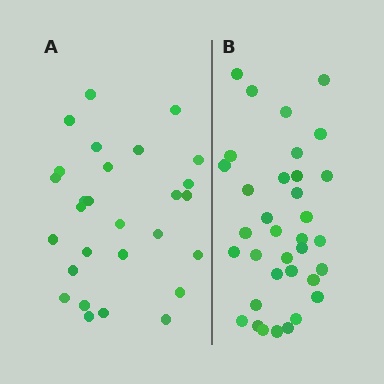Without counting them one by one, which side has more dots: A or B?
Region B (the right region) has more dots.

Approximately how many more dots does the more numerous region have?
Region B has roughly 8 or so more dots than region A.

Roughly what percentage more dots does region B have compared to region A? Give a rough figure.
About 25% more.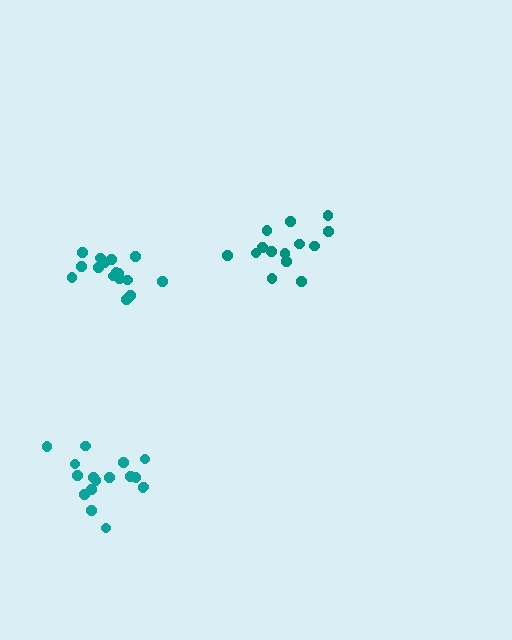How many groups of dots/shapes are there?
There are 3 groups.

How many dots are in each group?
Group 1: 17 dots, Group 2: 14 dots, Group 3: 16 dots (47 total).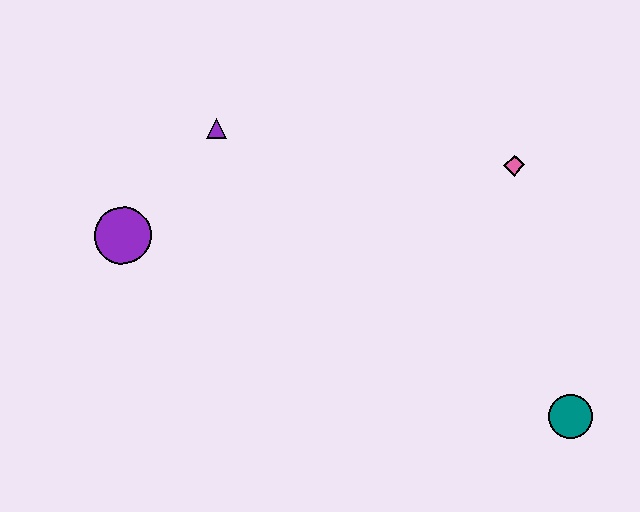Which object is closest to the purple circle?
The purple triangle is closest to the purple circle.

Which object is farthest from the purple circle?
The teal circle is farthest from the purple circle.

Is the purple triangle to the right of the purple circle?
Yes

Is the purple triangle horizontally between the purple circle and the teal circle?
Yes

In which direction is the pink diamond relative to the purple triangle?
The pink diamond is to the right of the purple triangle.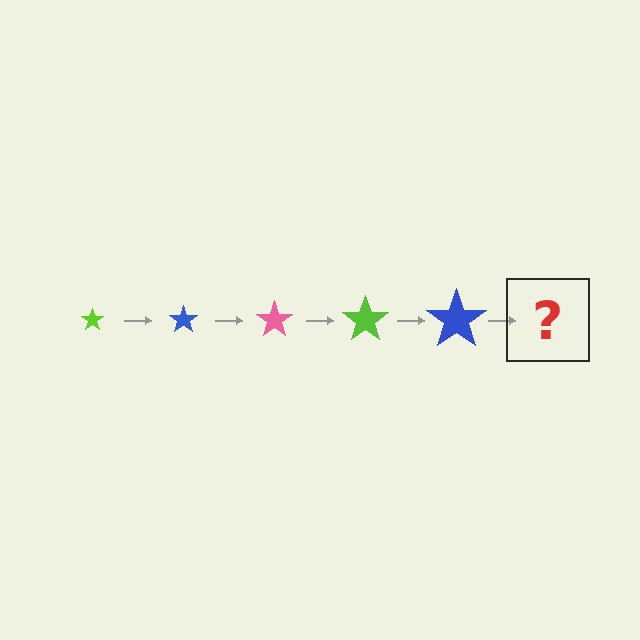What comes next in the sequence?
The next element should be a pink star, larger than the previous one.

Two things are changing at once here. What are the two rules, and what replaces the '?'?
The two rules are that the star grows larger each step and the color cycles through lime, blue, and pink. The '?' should be a pink star, larger than the previous one.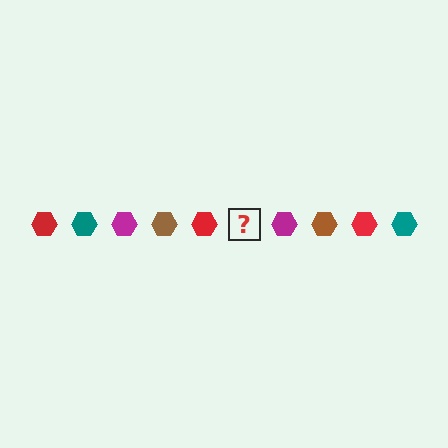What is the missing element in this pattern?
The missing element is a teal hexagon.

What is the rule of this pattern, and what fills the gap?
The rule is that the pattern cycles through red, teal, magenta, brown hexagons. The gap should be filled with a teal hexagon.